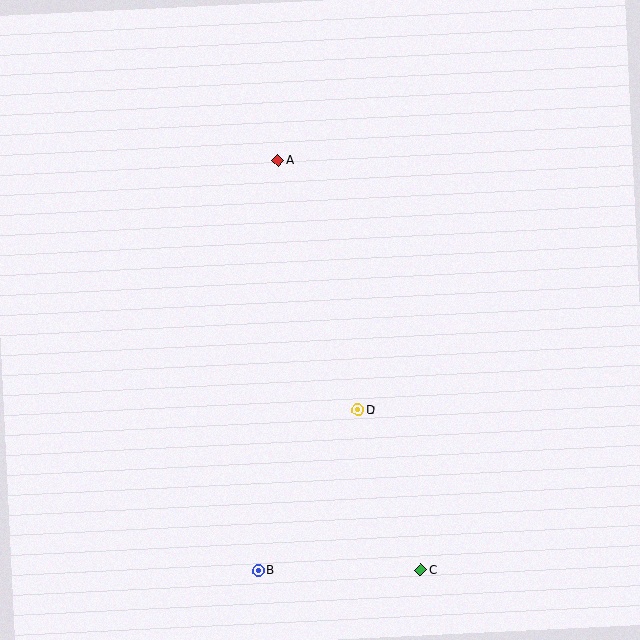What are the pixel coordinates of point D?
Point D is at (358, 410).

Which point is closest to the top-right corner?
Point A is closest to the top-right corner.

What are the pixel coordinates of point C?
Point C is at (421, 570).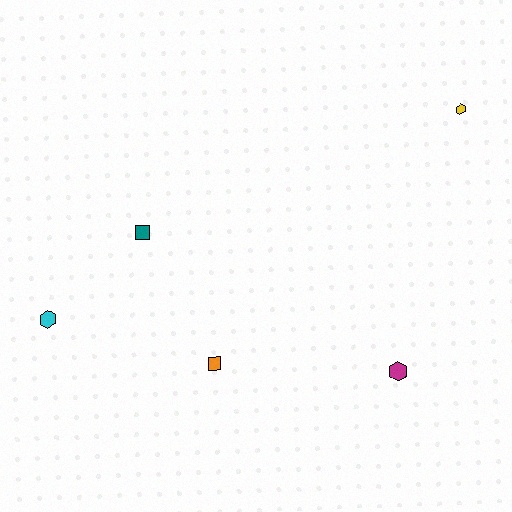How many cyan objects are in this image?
There is 1 cyan object.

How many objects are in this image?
There are 5 objects.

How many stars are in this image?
There are no stars.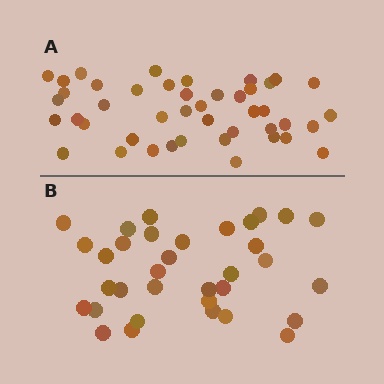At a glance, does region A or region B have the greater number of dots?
Region A (the top region) has more dots.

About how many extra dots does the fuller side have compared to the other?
Region A has roughly 10 or so more dots than region B.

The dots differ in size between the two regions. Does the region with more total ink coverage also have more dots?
No. Region B has more total ink coverage because its dots are larger, but region A actually contains more individual dots. Total area can be misleading — the number of items is what matters here.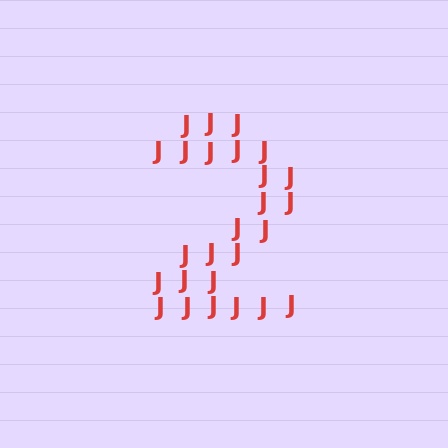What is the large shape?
The large shape is the digit 2.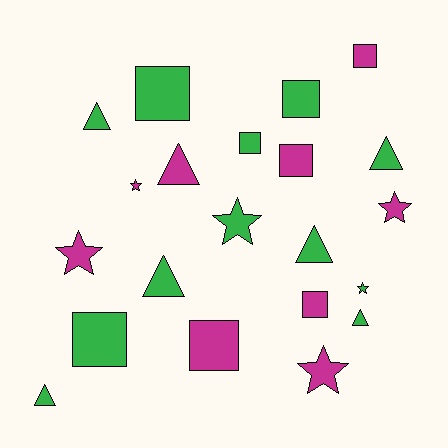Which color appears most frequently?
Green, with 12 objects.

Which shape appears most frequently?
Square, with 8 objects.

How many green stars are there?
There are 2 green stars.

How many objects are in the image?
There are 21 objects.